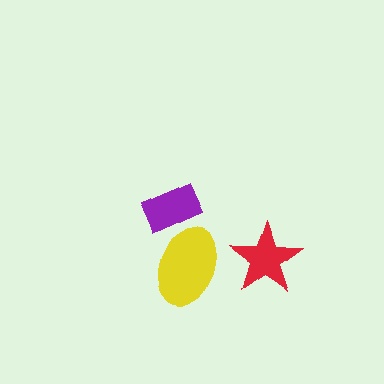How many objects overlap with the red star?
0 objects overlap with the red star.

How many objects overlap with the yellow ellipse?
1 object overlaps with the yellow ellipse.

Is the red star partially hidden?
No, no other shape covers it.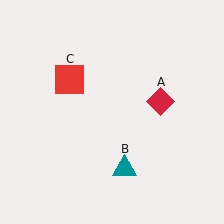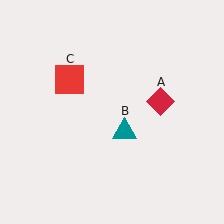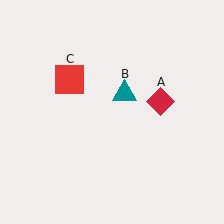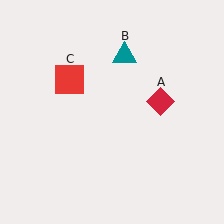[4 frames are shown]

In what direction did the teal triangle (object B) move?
The teal triangle (object B) moved up.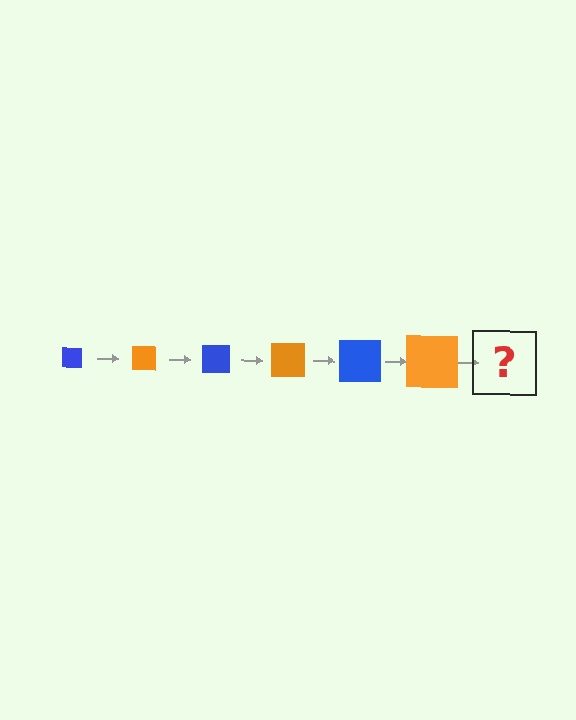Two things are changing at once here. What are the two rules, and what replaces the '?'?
The two rules are that the square grows larger each step and the color cycles through blue and orange. The '?' should be a blue square, larger than the previous one.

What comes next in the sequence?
The next element should be a blue square, larger than the previous one.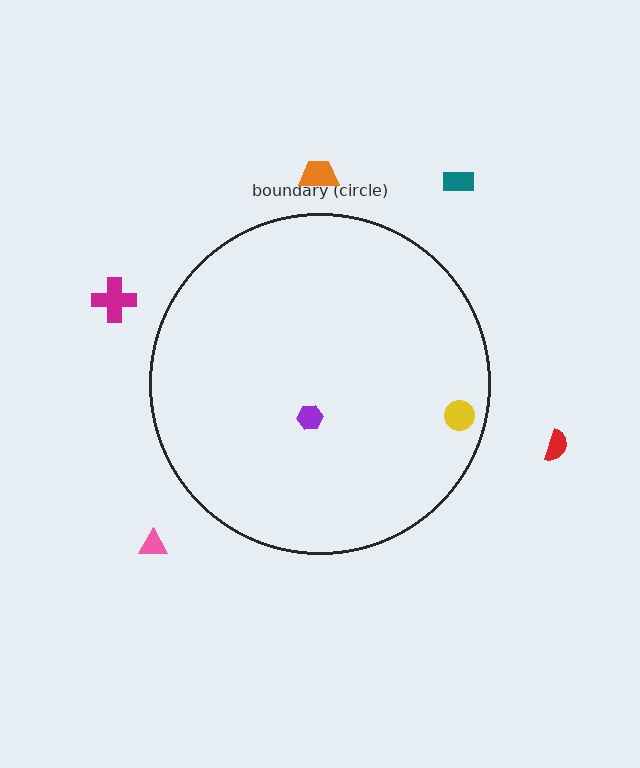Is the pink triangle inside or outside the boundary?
Outside.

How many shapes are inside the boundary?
2 inside, 5 outside.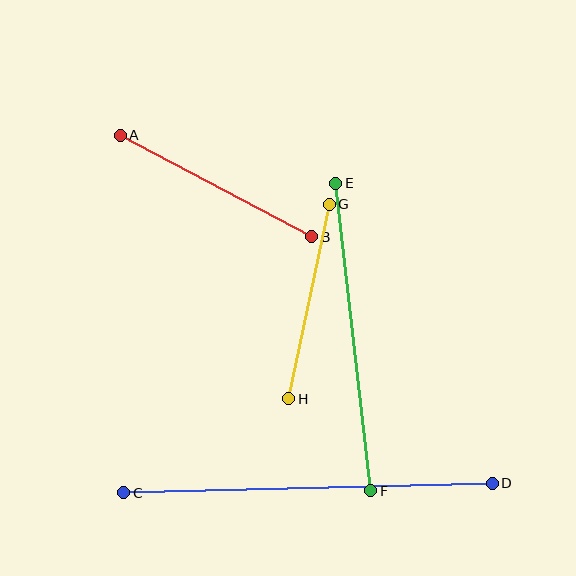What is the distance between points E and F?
The distance is approximately 309 pixels.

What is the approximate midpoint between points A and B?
The midpoint is at approximately (216, 186) pixels.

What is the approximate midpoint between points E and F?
The midpoint is at approximately (353, 337) pixels.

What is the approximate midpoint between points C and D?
The midpoint is at approximately (308, 488) pixels.